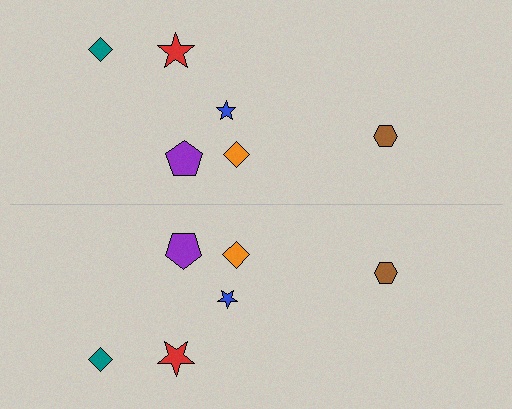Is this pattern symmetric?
Yes, this pattern has bilateral (reflection) symmetry.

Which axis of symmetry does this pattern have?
The pattern has a horizontal axis of symmetry running through the center of the image.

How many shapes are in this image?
There are 12 shapes in this image.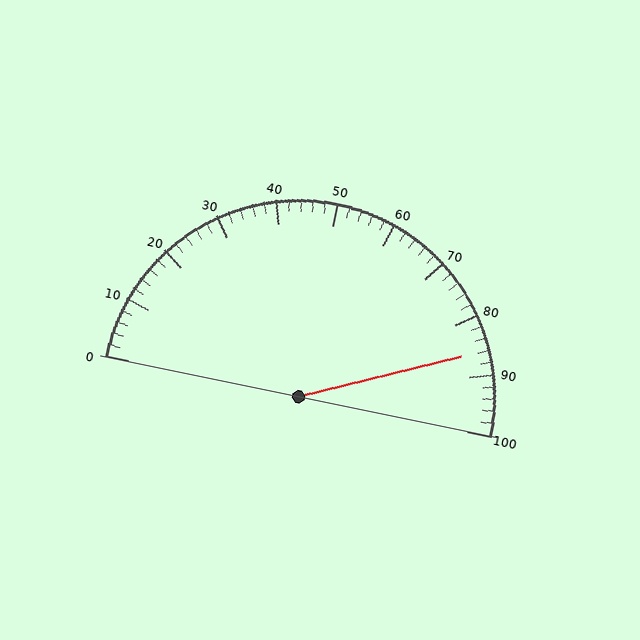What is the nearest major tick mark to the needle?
The nearest major tick mark is 90.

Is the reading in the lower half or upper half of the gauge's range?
The reading is in the upper half of the range (0 to 100).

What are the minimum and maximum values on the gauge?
The gauge ranges from 0 to 100.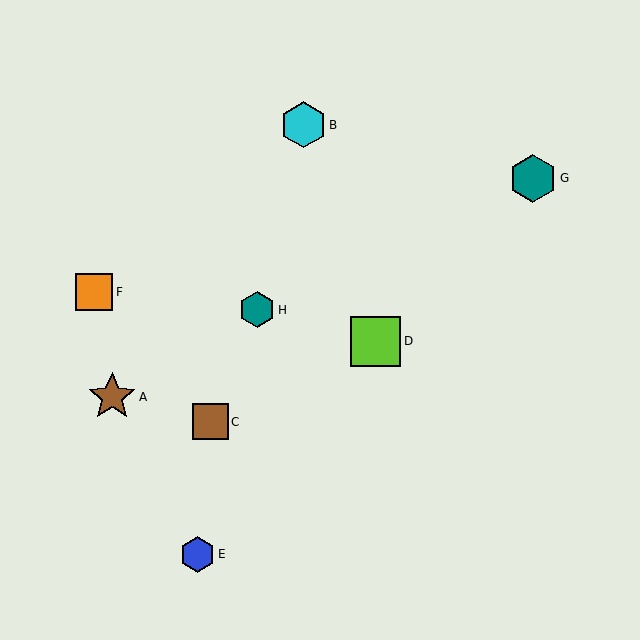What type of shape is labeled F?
Shape F is an orange square.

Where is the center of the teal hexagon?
The center of the teal hexagon is at (533, 178).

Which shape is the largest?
The lime square (labeled D) is the largest.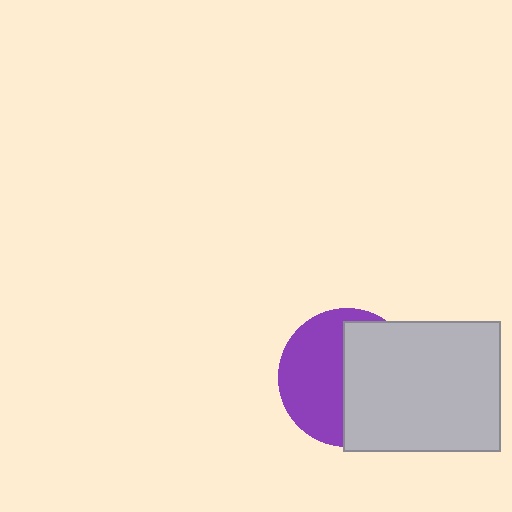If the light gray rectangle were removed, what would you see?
You would see the complete purple circle.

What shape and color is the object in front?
The object in front is a light gray rectangle.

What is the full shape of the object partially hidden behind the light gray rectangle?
The partially hidden object is a purple circle.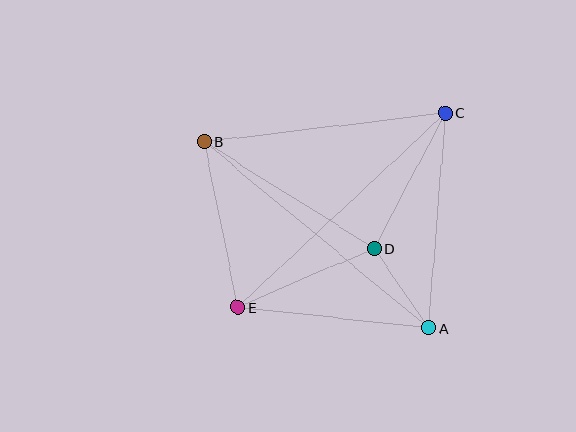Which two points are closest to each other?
Points A and D are closest to each other.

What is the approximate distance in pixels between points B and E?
The distance between B and E is approximately 169 pixels.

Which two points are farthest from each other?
Points A and B are farthest from each other.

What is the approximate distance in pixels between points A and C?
The distance between A and C is approximately 216 pixels.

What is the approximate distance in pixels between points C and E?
The distance between C and E is approximately 284 pixels.